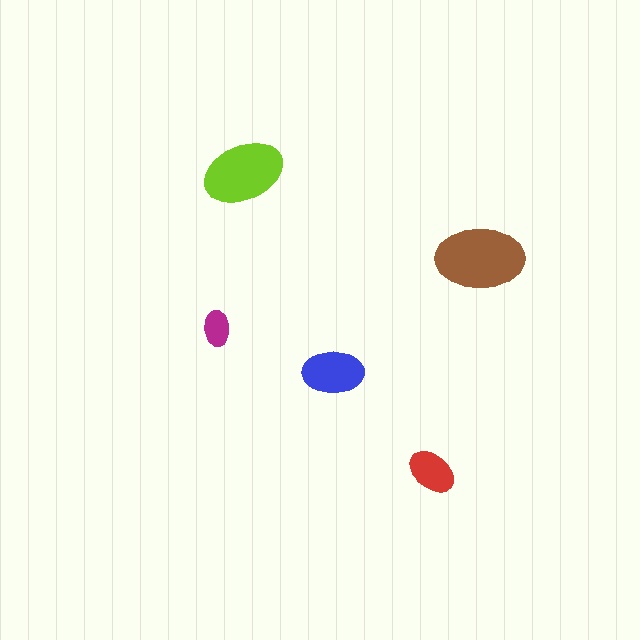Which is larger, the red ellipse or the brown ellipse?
The brown one.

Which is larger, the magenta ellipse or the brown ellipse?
The brown one.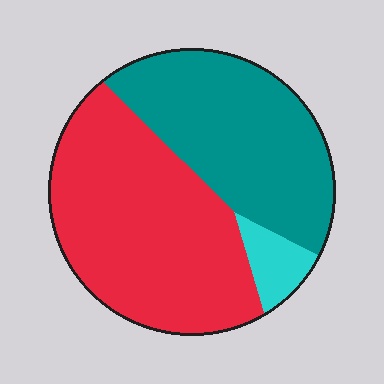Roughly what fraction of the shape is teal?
Teal takes up about two fifths (2/5) of the shape.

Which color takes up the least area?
Cyan, at roughly 5%.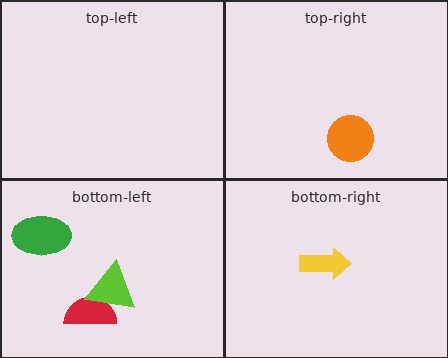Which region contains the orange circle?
The top-right region.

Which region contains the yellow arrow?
The bottom-right region.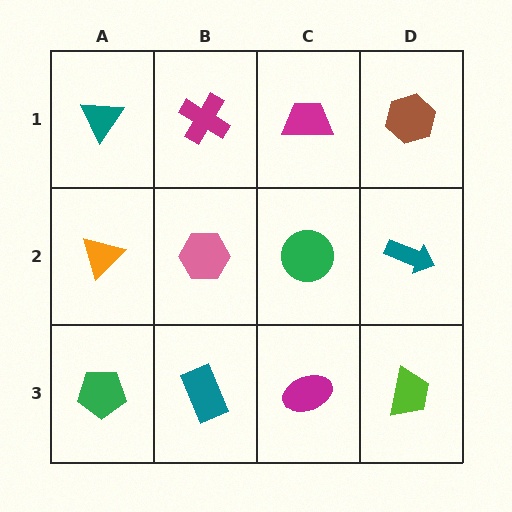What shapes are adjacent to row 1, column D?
A teal arrow (row 2, column D), a magenta trapezoid (row 1, column C).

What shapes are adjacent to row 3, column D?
A teal arrow (row 2, column D), a magenta ellipse (row 3, column C).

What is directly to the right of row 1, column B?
A magenta trapezoid.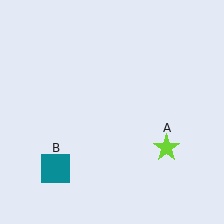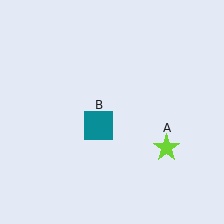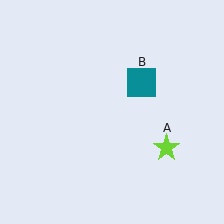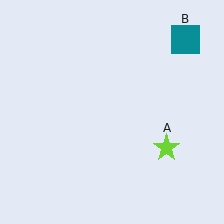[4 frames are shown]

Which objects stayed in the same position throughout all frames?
Lime star (object A) remained stationary.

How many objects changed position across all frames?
1 object changed position: teal square (object B).